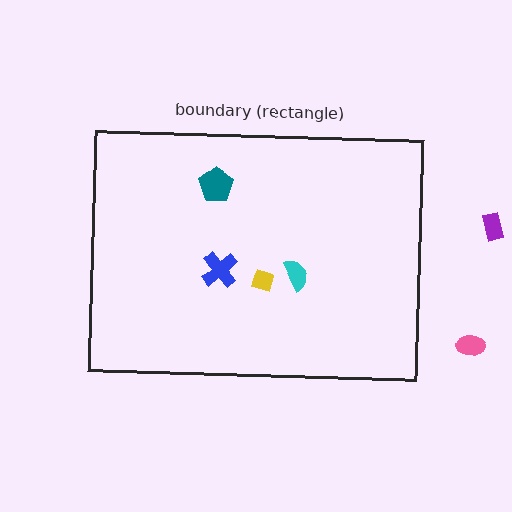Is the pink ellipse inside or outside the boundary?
Outside.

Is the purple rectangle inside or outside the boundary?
Outside.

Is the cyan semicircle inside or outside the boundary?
Inside.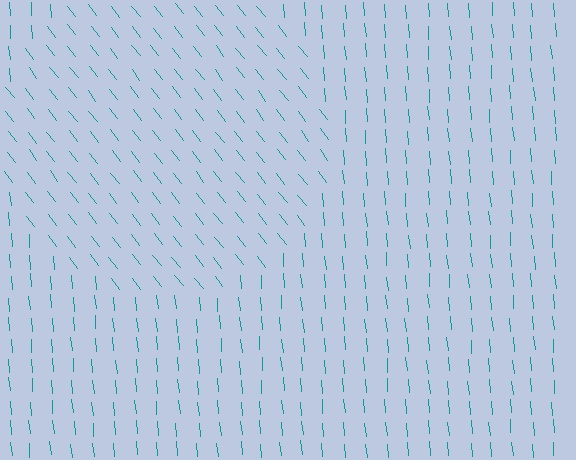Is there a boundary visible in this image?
Yes, there is a texture boundary formed by a change in line orientation.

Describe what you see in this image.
The image is filled with small teal line segments. A circle region in the image has lines oriented differently from the surrounding lines, creating a visible texture boundary.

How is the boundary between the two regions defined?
The boundary is defined purely by a change in line orientation (approximately 33 degrees difference). All lines are the same color and thickness.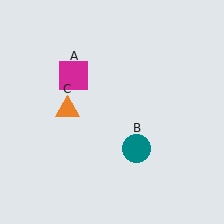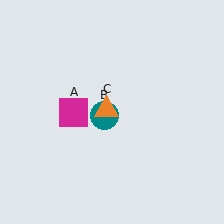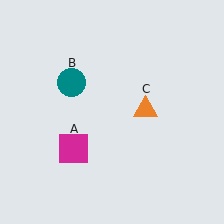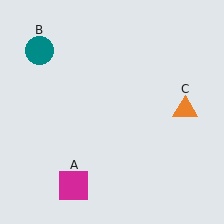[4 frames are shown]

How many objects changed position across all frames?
3 objects changed position: magenta square (object A), teal circle (object B), orange triangle (object C).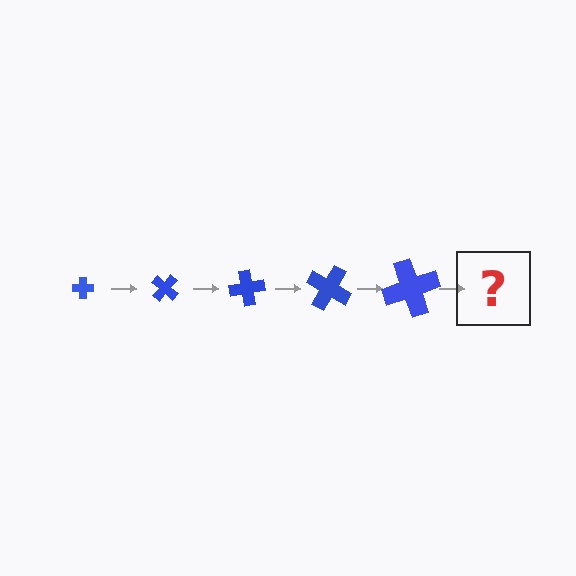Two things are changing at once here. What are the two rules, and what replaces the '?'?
The two rules are that the cross grows larger each step and it rotates 40 degrees each step. The '?' should be a cross, larger than the previous one and rotated 200 degrees from the start.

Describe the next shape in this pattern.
It should be a cross, larger than the previous one and rotated 200 degrees from the start.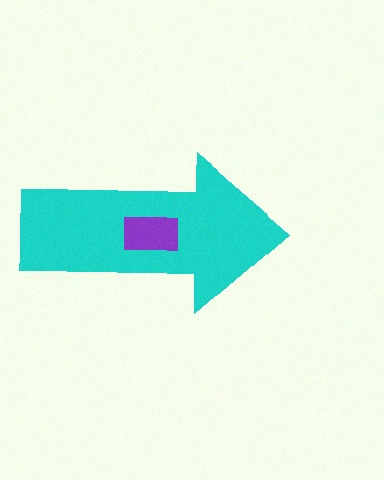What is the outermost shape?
The cyan arrow.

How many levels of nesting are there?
2.